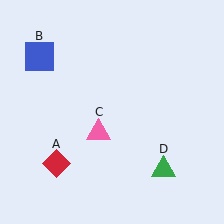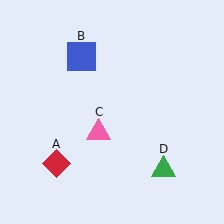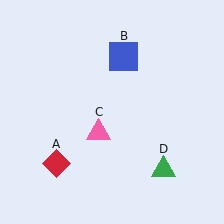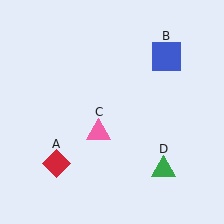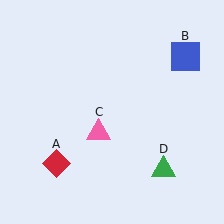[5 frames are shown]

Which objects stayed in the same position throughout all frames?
Red diamond (object A) and pink triangle (object C) and green triangle (object D) remained stationary.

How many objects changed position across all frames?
1 object changed position: blue square (object B).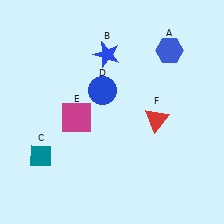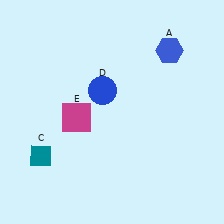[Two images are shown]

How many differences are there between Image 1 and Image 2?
There are 2 differences between the two images.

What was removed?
The red triangle (F), the blue star (B) were removed in Image 2.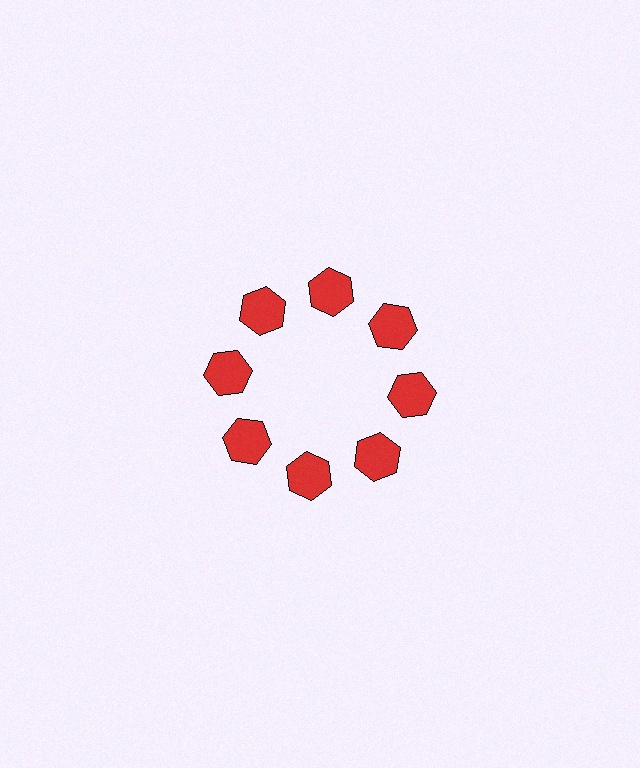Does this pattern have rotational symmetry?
Yes, this pattern has 8-fold rotational symmetry. It looks the same after rotating 45 degrees around the center.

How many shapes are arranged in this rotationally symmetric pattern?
There are 8 shapes, arranged in 8 groups of 1.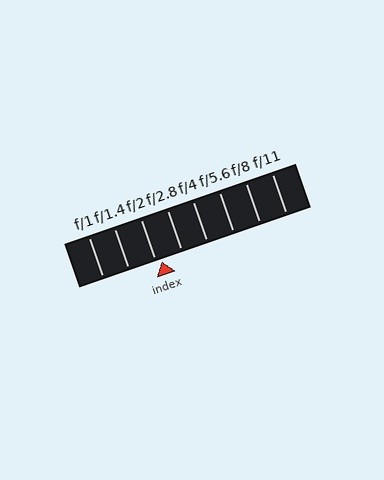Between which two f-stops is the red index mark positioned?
The index mark is between f/2 and f/2.8.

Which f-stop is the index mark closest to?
The index mark is closest to f/2.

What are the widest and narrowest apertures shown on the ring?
The widest aperture shown is f/1 and the narrowest is f/11.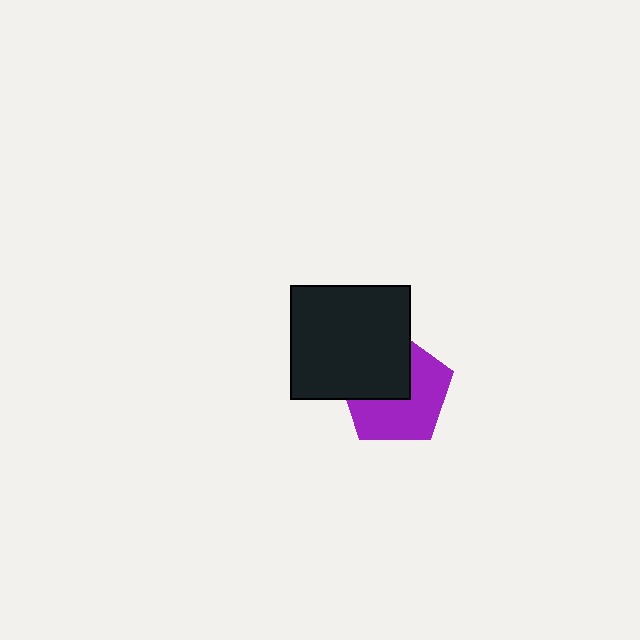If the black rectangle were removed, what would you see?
You would see the complete purple pentagon.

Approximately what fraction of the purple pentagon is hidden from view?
Roughly 42% of the purple pentagon is hidden behind the black rectangle.